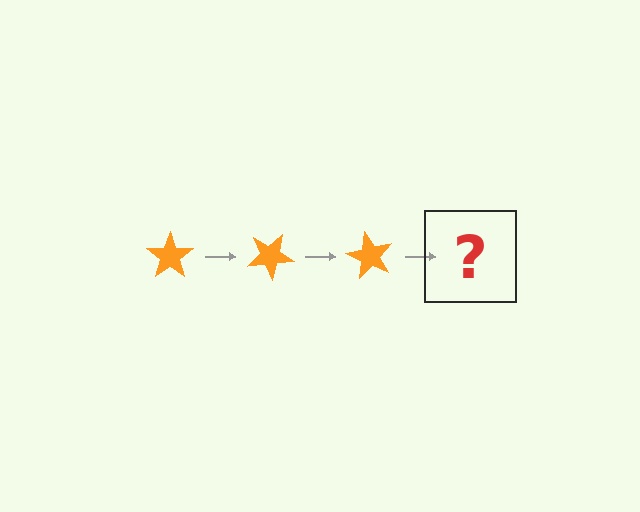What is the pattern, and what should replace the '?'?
The pattern is that the star rotates 30 degrees each step. The '?' should be an orange star rotated 90 degrees.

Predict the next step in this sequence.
The next step is an orange star rotated 90 degrees.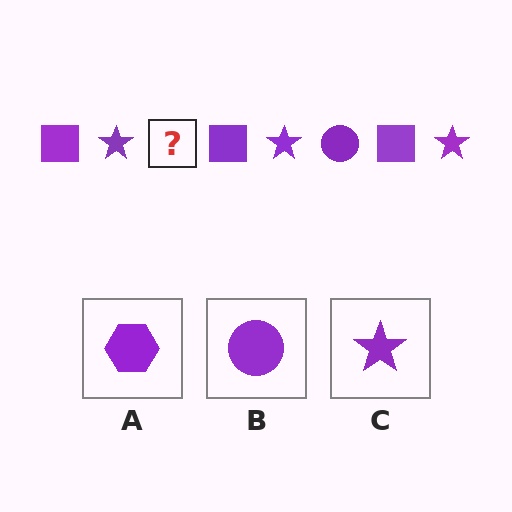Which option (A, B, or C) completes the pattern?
B.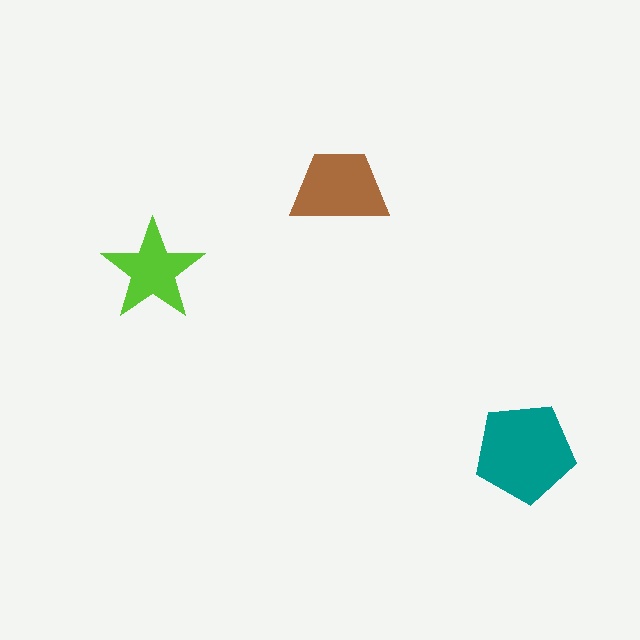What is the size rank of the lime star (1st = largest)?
3rd.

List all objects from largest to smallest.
The teal pentagon, the brown trapezoid, the lime star.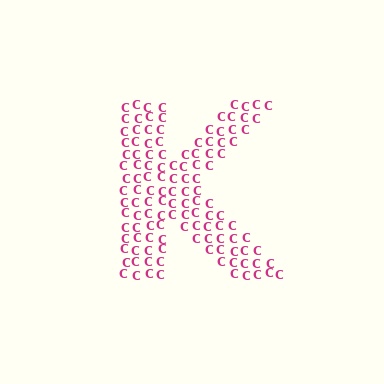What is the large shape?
The large shape is the letter K.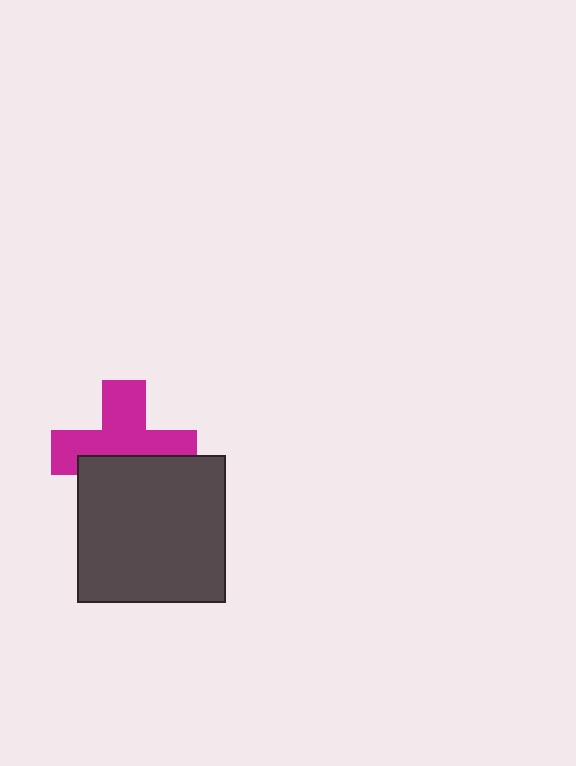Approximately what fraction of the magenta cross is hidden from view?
Roughly 41% of the magenta cross is hidden behind the dark gray square.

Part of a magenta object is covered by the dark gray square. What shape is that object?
It is a cross.